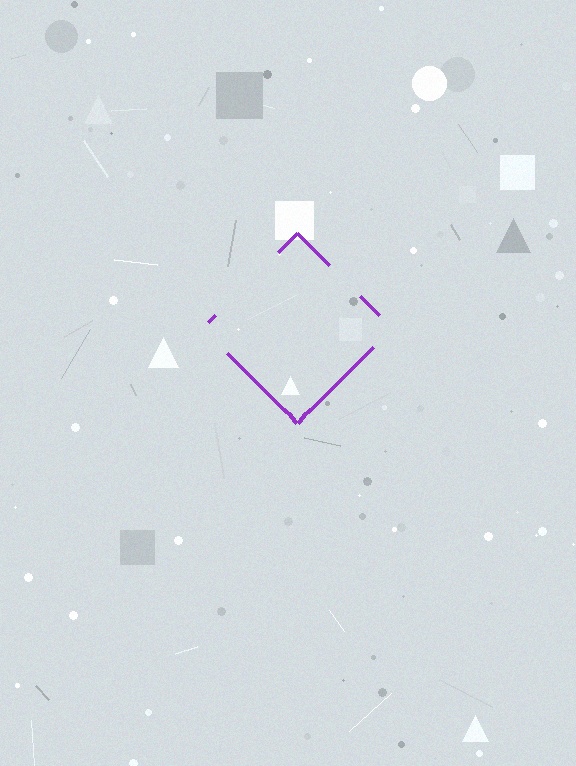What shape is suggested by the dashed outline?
The dashed outline suggests a diamond.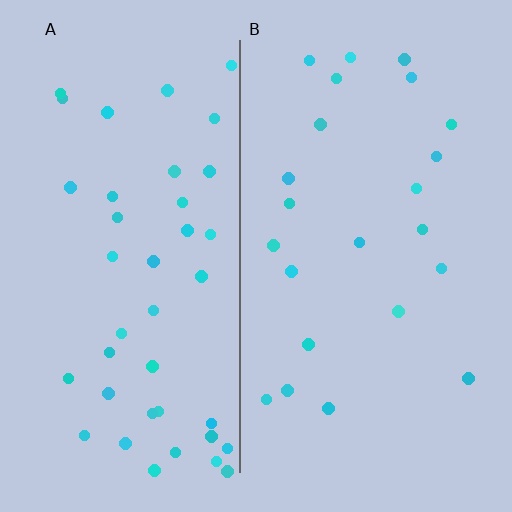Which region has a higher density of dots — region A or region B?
A (the left).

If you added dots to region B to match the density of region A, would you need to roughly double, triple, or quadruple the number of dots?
Approximately double.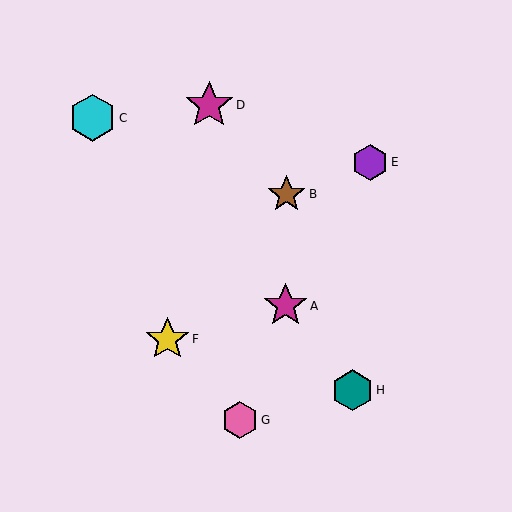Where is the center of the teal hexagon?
The center of the teal hexagon is at (352, 390).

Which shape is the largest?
The magenta star (labeled D) is the largest.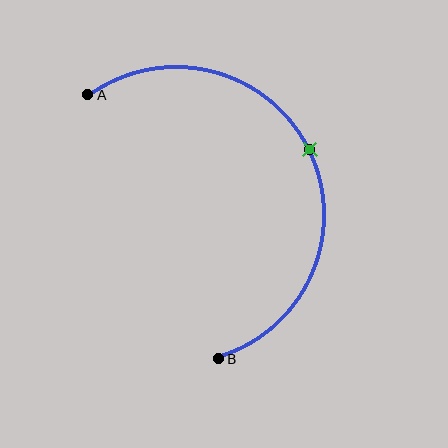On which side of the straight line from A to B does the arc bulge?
The arc bulges to the right of the straight line connecting A and B.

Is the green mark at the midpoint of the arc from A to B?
Yes. The green mark lies on the arc at equal arc-length from both A and B — it is the arc midpoint.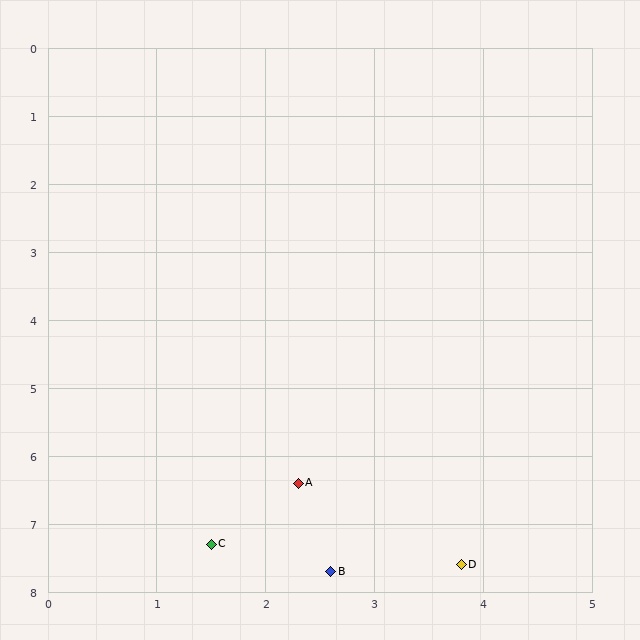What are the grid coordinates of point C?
Point C is at approximately (1.5, 7.3).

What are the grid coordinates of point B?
Point B is at approximately (2.6, 7.7).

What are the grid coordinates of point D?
Point D is at approximately (3.8, 7.6).